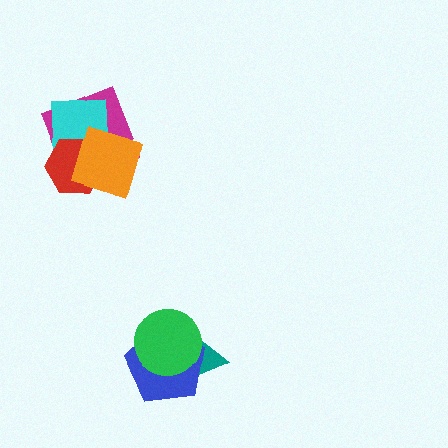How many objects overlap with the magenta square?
3 objects overlap with the magenta square.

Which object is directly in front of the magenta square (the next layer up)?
The cyan square is directly in front of the magenta square.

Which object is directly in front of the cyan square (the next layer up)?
The red hexagon is directly in front of the cyan square.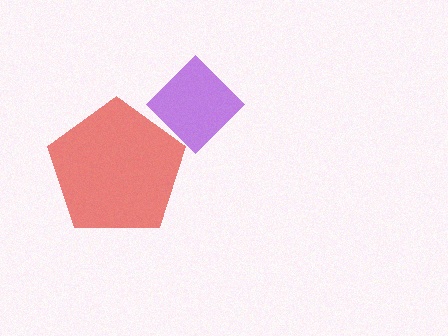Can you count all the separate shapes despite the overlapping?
Yes, there are 2 separate shapes.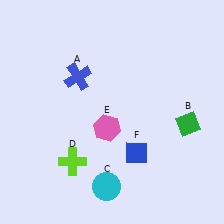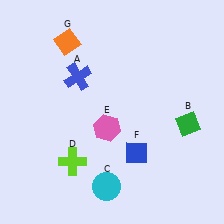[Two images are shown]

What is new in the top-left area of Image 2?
An orange diamond (G) was added in the top-left area of Image 2.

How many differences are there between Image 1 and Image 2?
There is 1 difference between the two images.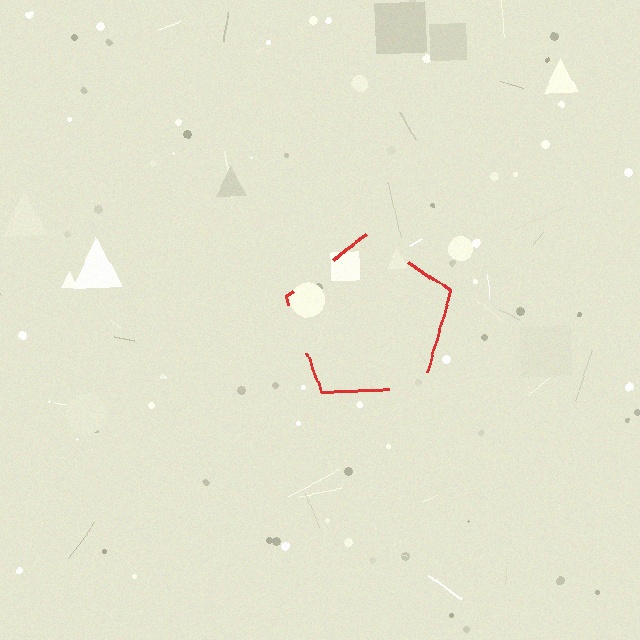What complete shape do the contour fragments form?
The contour fragments form a pentagon.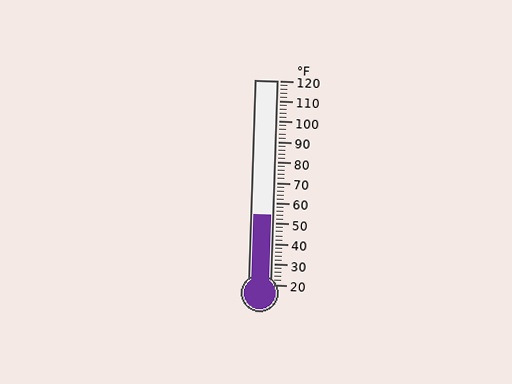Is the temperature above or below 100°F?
The temperature is below 100°F.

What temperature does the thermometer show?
The thermometer shows approximately 54°F.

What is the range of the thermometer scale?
The thermometer scale ranges from 20°F to 120°F.